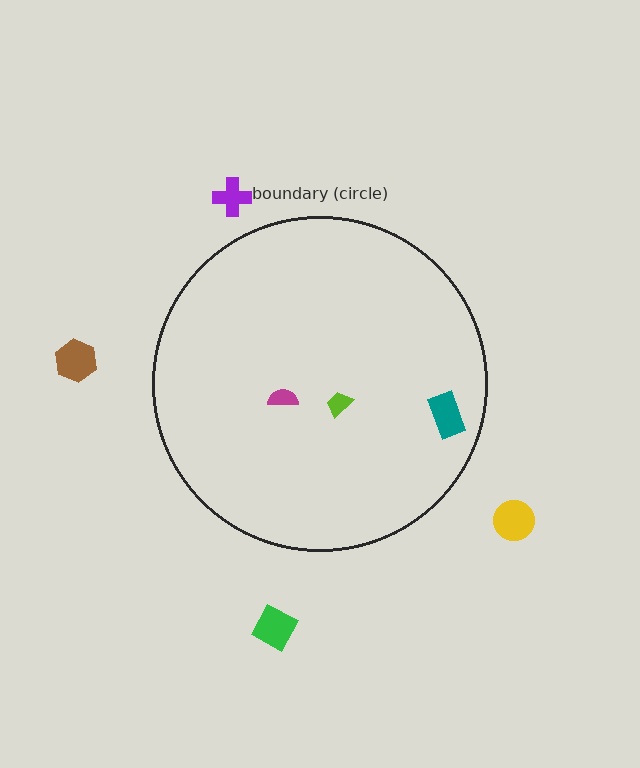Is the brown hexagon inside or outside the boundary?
Outside.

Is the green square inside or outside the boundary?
Outside.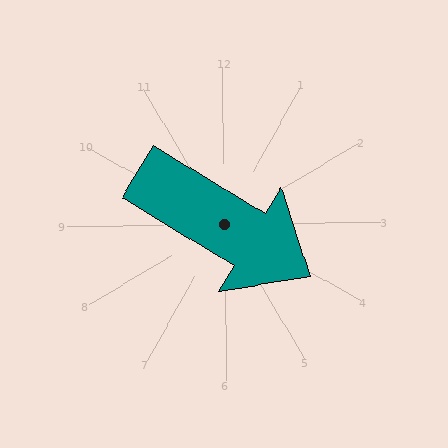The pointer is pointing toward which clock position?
Roughly 4 o'clock.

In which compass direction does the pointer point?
Southeast.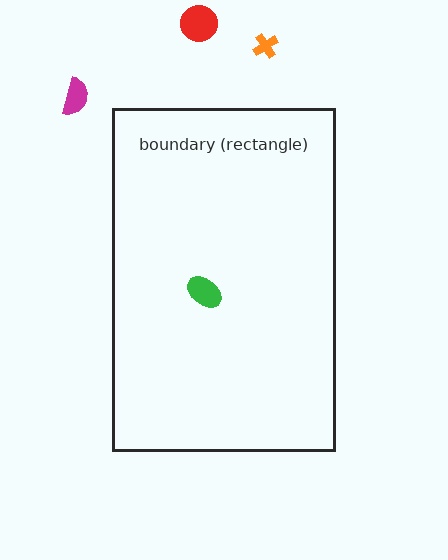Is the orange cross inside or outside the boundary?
Outside.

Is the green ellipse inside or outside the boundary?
Inside.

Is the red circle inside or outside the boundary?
Outside.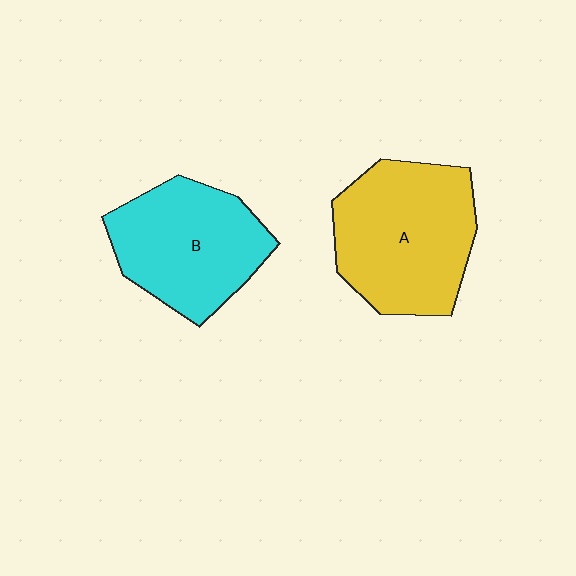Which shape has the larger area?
Shape A (yellow).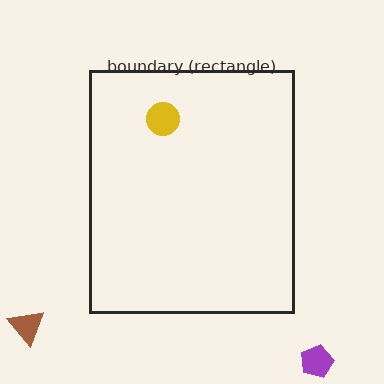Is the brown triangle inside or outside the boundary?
Outside.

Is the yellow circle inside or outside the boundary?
Inside.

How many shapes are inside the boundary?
1 inside, 2 outside.